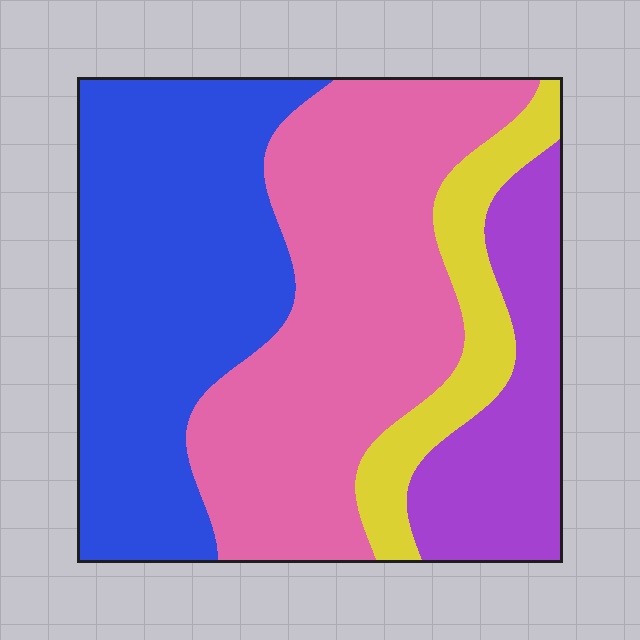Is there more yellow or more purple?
Purple.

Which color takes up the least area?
Yellow, at roughly 10%.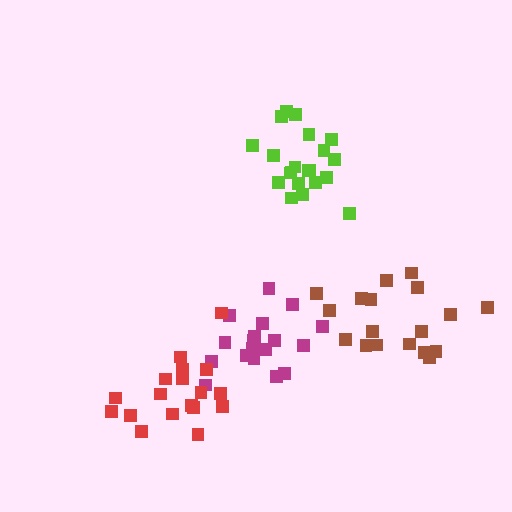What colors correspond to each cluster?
The clusters are colored: magenta, red, brown, lime.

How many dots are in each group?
Group 1: 18 dots, Group 2: 18 dots, Group 3: 18 dots, Group 4: 21 dots (75 total).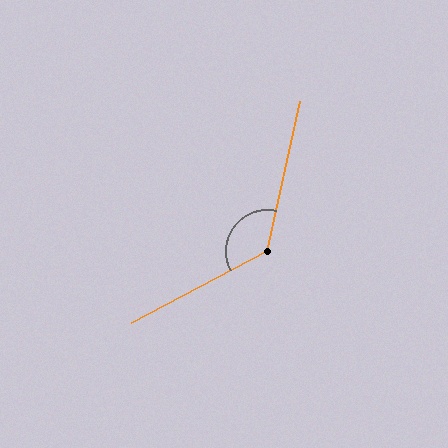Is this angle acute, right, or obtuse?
It is obtuse.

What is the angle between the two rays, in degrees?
Approximately 131 degrees.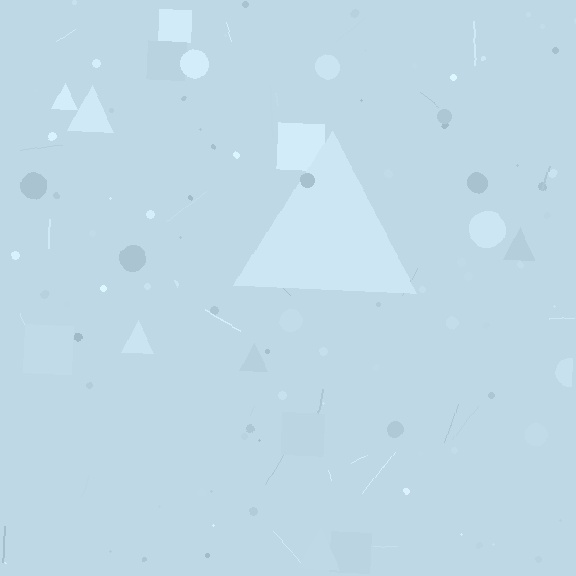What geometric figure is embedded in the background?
A triangle is embedded in the background.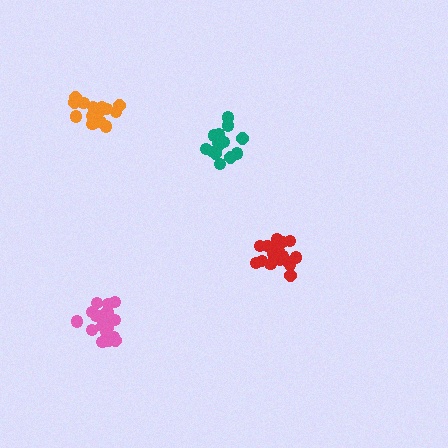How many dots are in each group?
Group 1: 19 dots, Group 2: 15 dots, Group 3: 19 dots, Group 4: 17 dots (70 total).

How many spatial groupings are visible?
There are 4 spatial groupings.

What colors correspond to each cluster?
The clusters are colored: red, orange, pink, teal.